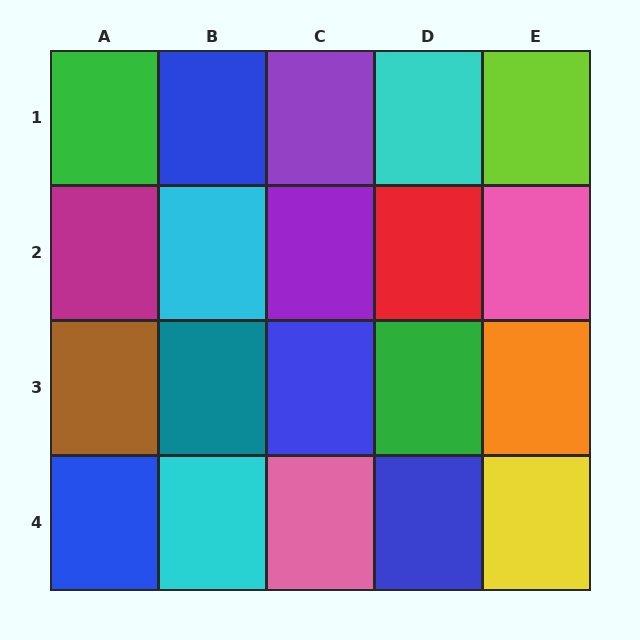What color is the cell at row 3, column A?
Brown.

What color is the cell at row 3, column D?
Green.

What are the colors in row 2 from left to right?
Magenta, cyan, purple, red, pink.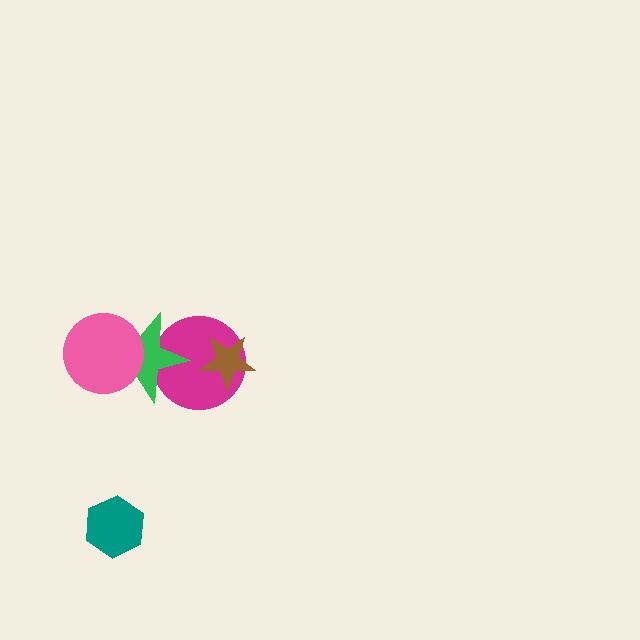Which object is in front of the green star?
The pink circle is in front of the green star.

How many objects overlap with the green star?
2 objects overlap with the green star.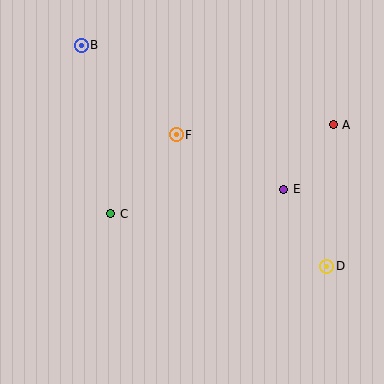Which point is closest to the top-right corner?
Point A is closest to the top-right corner.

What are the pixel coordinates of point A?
Point A is at (333, 125).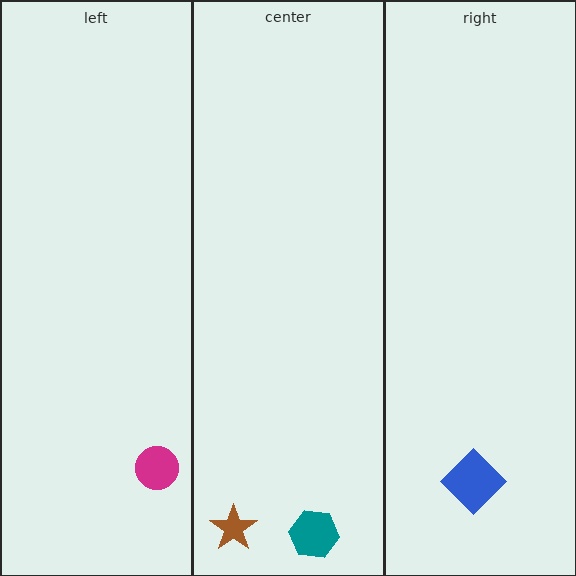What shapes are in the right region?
The blue diamond.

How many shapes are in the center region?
2.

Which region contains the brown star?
The center region.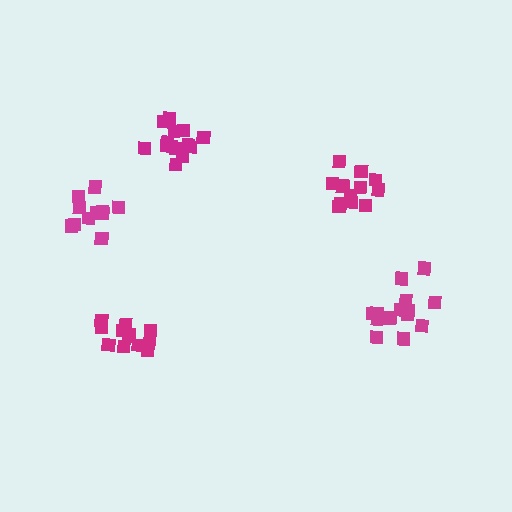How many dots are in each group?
Group 1: 12 dots, Group 2: 14 dots, Group 3: 11 dots, Group 4: 12 dots, Group 5: 14 dots (63 total).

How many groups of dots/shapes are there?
There are 5 groups.